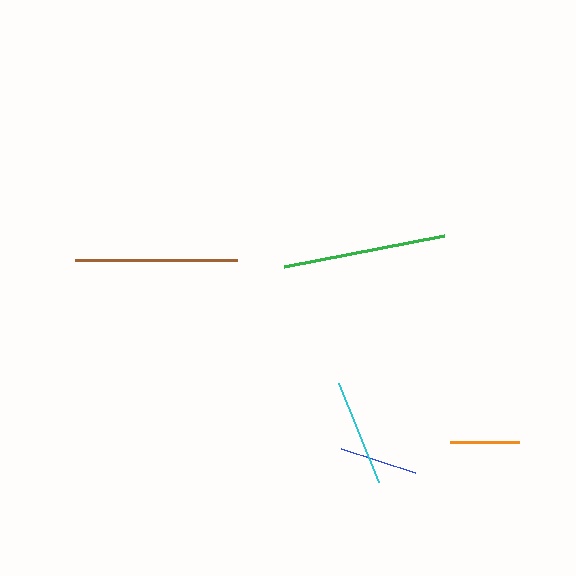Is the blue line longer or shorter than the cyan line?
The cyan line is longer than the blue line.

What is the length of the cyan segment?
The cyan segment is approximately 107 pixels long.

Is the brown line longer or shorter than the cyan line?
The brown line is longer than the cyan line.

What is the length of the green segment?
The green segment is approximately 163 pixels long.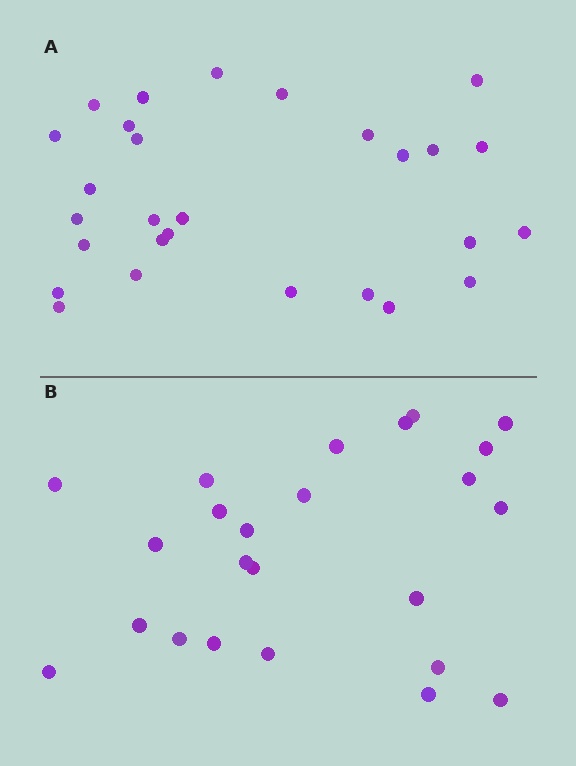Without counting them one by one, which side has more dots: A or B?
Region A (the top region) has more dots.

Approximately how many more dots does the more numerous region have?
Region A has about 4 more dots than region B.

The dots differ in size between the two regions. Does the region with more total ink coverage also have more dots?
No. Region B has more total ink coverage because its dots are larger, but region A actually contains more individual dots. Total area can be misleading — the number of items is what matters here.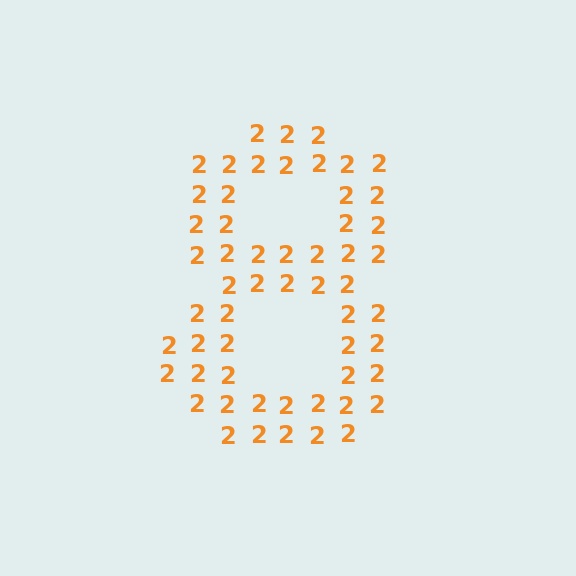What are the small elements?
The small elements are digit 2's.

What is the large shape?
The large shape is the digit 8.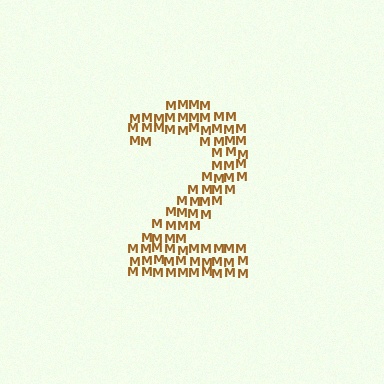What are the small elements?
The small elements are letter M's.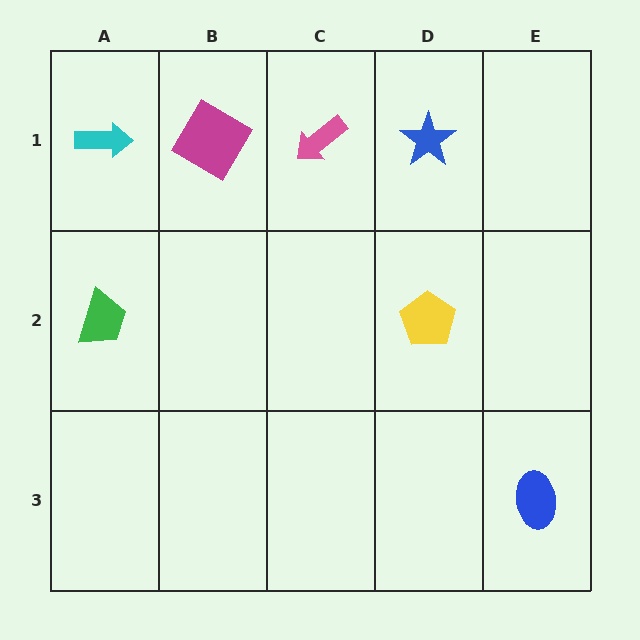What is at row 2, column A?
A green trapezoid.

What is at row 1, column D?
A blue star.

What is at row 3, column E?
A blue ellipse.